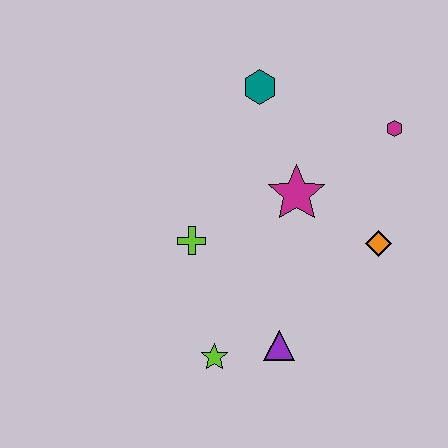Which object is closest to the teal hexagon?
The magenta star is closest to the teal hexagon.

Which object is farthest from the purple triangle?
The teal hexagon is farthest from the purple triangle.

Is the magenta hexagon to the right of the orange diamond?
Yes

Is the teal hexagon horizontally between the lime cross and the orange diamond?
Yes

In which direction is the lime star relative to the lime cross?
The lime star is below the lime cross.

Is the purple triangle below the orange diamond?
Yes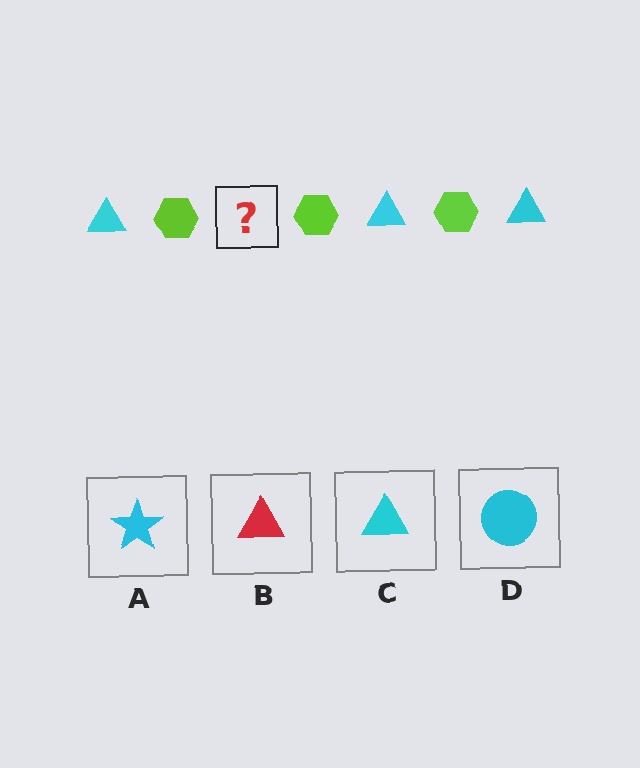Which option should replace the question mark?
Option C.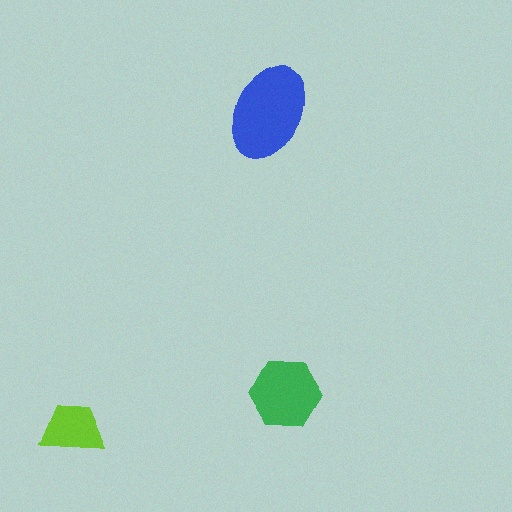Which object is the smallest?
The lime trapezoid.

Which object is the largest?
The blue ellipse.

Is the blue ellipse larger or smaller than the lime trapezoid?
Larger.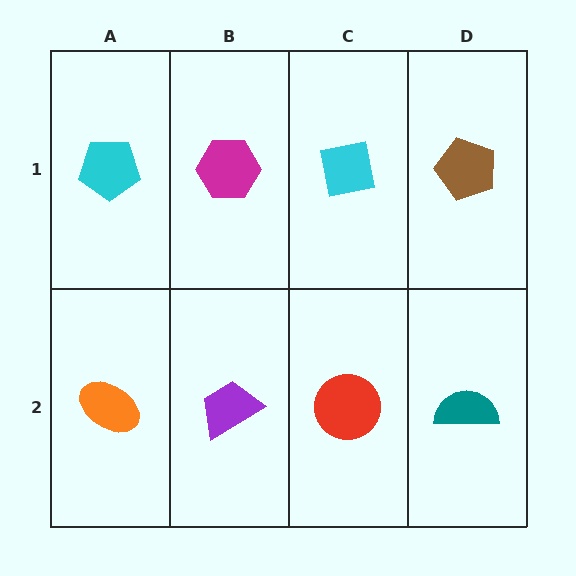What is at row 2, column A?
An orange ellipse.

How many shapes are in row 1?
4 shapes.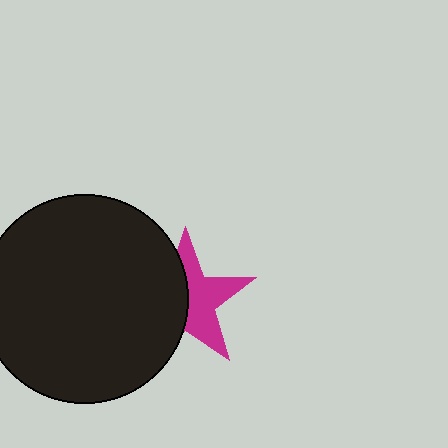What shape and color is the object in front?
The object in front is a black circle.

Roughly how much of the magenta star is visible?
About half of it is visible (roughly 52%).